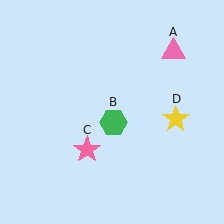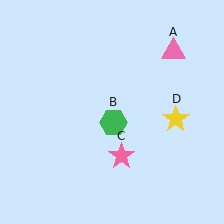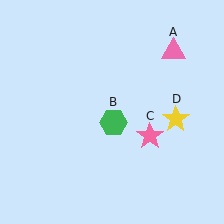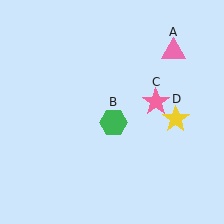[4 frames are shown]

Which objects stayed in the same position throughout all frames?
Pink triangle (object A) and green hexagon (object B) and yellow star (object D) remained stationary.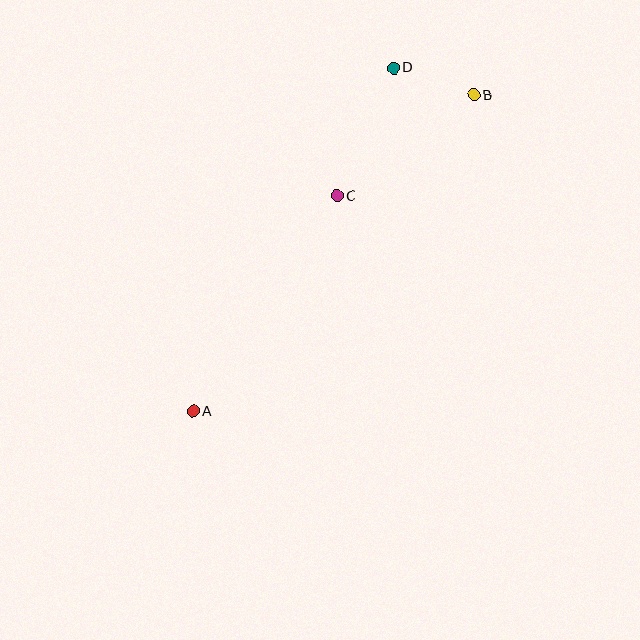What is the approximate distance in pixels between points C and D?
The distance between C and D is approximately 140 pixels.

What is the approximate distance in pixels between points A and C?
The distance between A and C is approximately 259 pixels.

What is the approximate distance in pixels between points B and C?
The distance between B and C is approximately 170 pixels.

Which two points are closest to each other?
Points B and D are closest to each other.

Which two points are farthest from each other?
Points A and B are farthest from each other.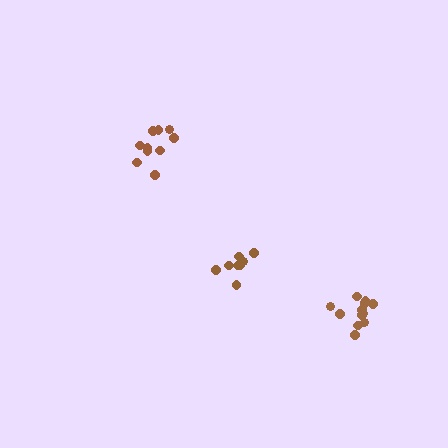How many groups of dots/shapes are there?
There are 3 groups.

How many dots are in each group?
Group 1: 12 dots, Group 2: 10 dots, Group 3: 8 dots (30 total).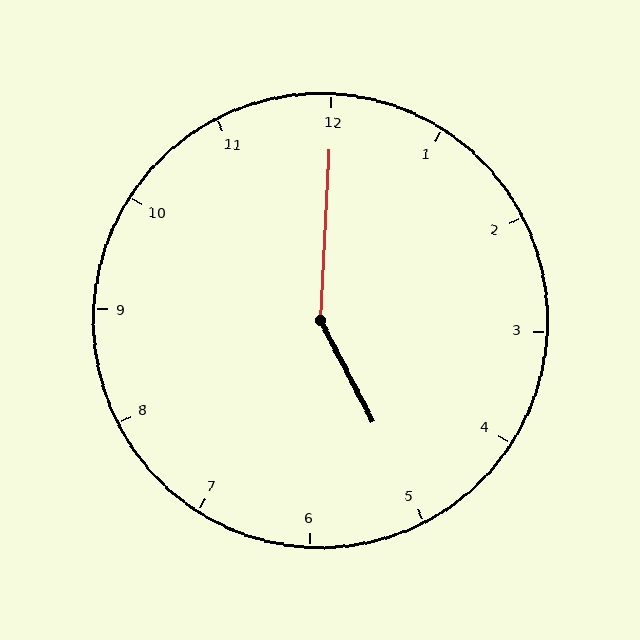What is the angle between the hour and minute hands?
Approximately 150 degrees.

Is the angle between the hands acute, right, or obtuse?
It is obtuse.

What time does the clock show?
5:00.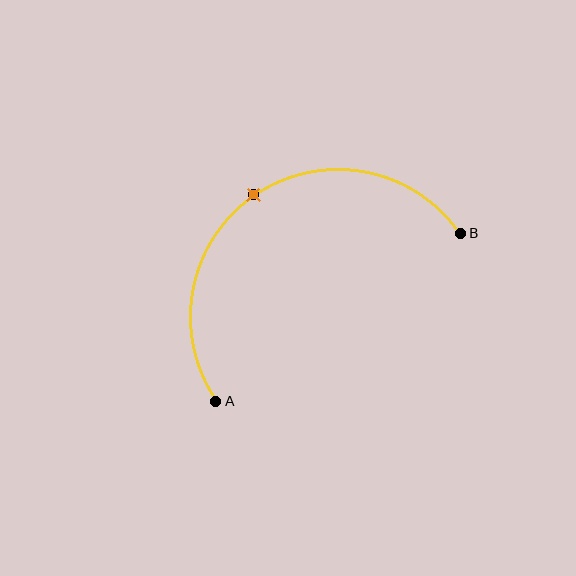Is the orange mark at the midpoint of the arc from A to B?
Yes. The orange mark lies on the arc at equal arc-length from both A and B — it is the arc midpoint.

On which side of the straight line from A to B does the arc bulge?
The arc bulges above and to the left of the straight line connecting A and B.